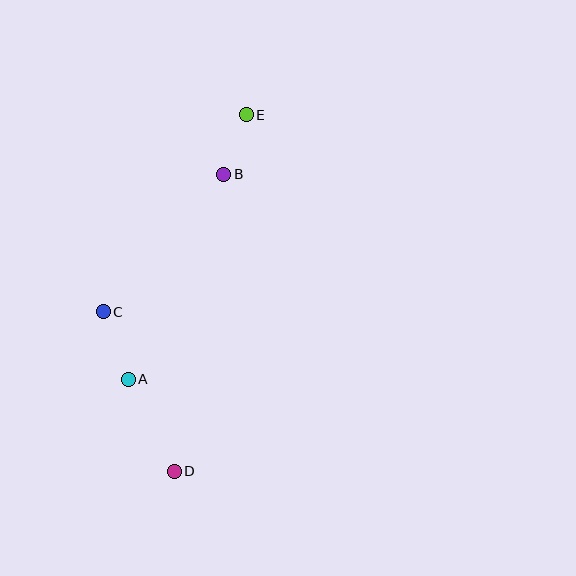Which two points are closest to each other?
Points B and E are closest to each other.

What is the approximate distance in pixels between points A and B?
The distance between A and B is approximately 226 pixels.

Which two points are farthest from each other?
Points D and E are farthest from each other.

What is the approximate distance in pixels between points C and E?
The distance between C and E is approximately 243 pixels.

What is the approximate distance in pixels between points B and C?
The distance between B and C is approximately 183 pixels.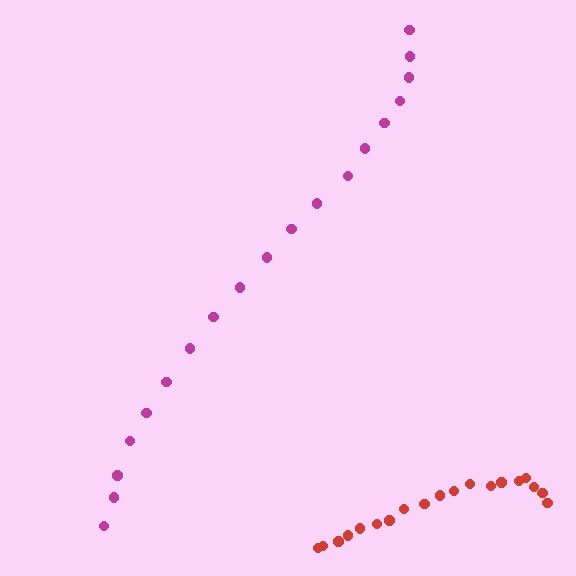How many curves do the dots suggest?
There are 2 distinct paths.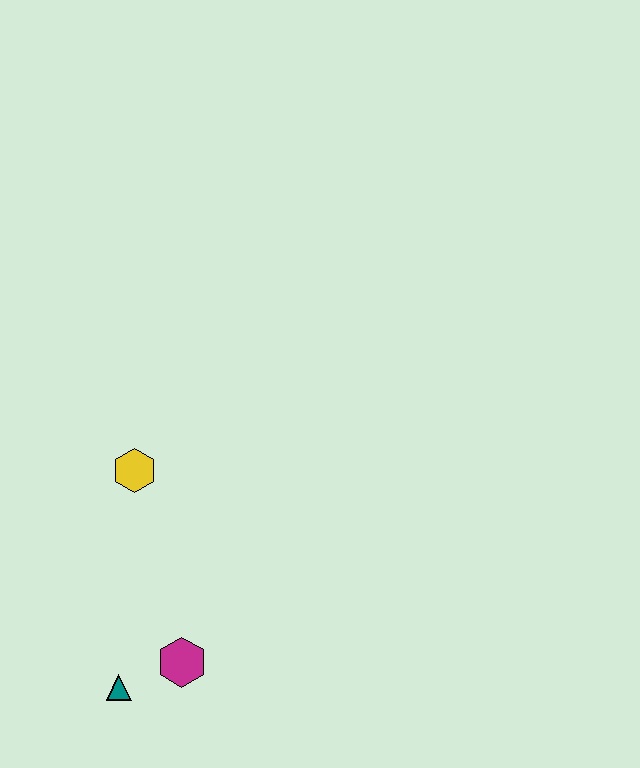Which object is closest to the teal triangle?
The magenta hexagon is closest to the teal triangle.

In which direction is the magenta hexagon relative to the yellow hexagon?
The magenta hexagon is below the yellow hexagon.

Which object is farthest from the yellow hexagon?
The teal triangle is farthest from the yellow hexagon.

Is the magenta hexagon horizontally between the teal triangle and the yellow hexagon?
No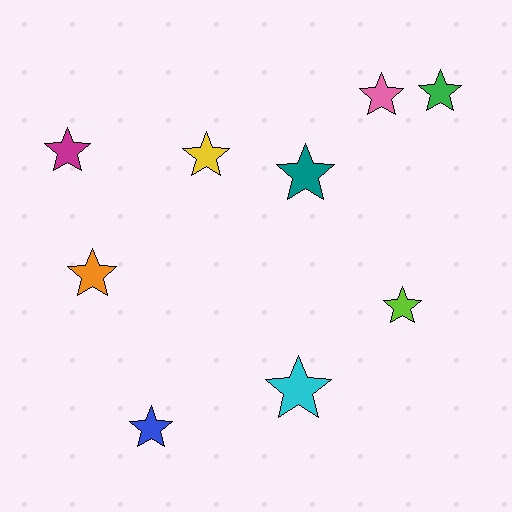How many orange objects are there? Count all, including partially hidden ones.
There is 1 orange object.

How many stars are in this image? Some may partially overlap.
There are 9 stars.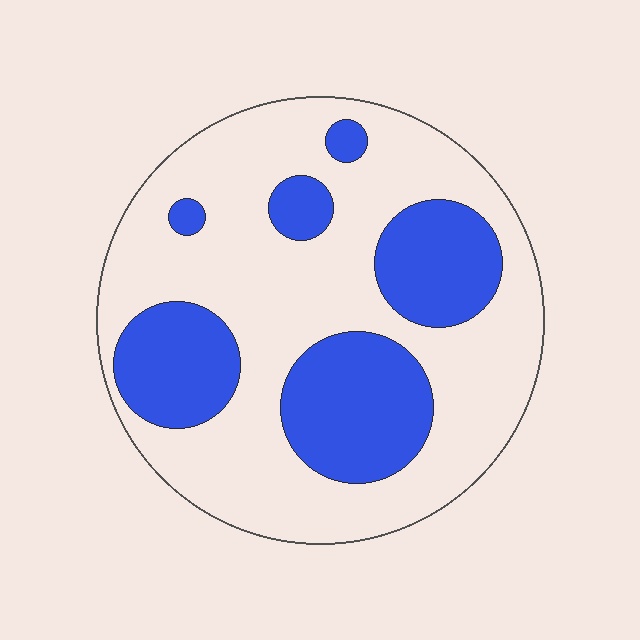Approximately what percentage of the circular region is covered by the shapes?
Approximately 30%.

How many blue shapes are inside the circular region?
6.